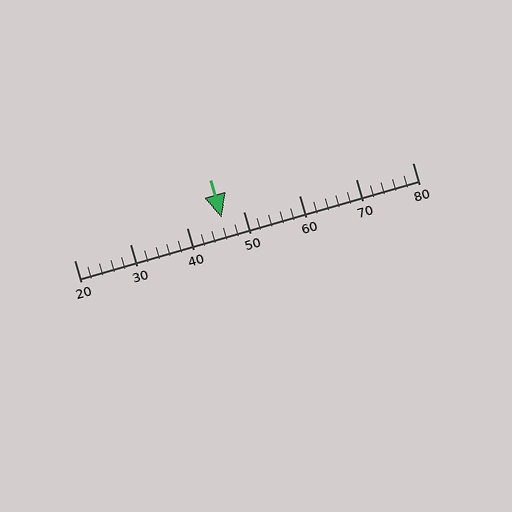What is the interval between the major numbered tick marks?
The major tick marks are spaced 10 units apart.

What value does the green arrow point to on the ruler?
The green arrow points to approximately 46.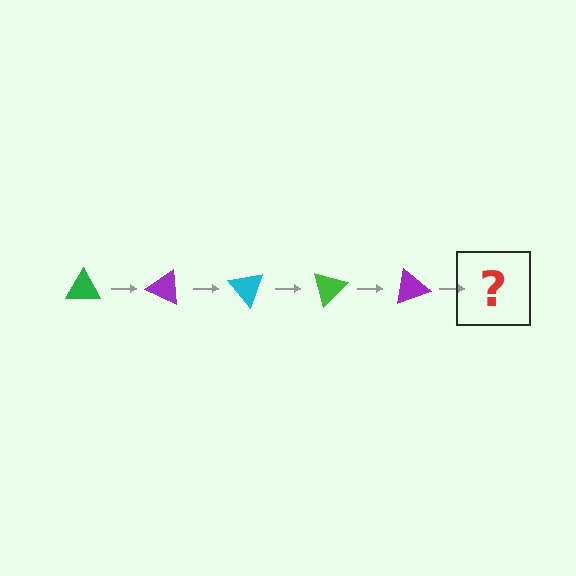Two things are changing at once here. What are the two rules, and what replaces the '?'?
The two rules are that it rotates 25 degrees each step and the color cycles through green, purple, and cyan. The '?' should be a cyan triangle, rotated 125 degrees from the start.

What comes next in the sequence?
The next element should be a cyan triangle, rotated 125 degrees from the start.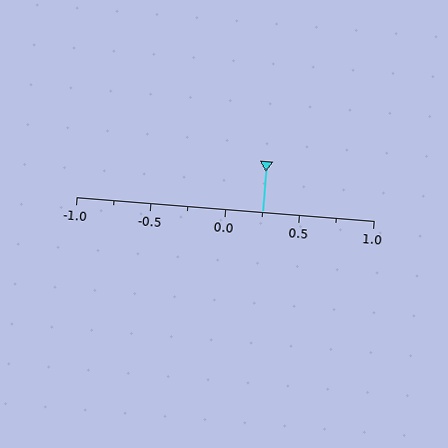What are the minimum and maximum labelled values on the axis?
The axis runs from -1.0 to 1.0.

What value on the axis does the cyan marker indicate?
The marker indicates approximately 0.25.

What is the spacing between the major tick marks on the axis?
The major ticks are spaced 0.5 apart.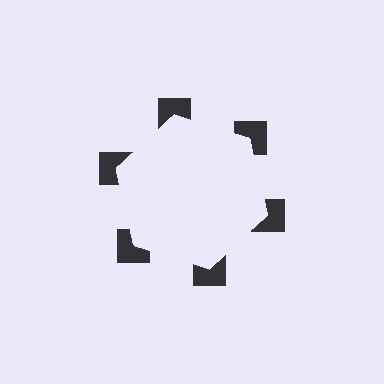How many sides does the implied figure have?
6 sides.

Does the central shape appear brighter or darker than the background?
It typically appears slightly brighter than the background, even though no actual brightness change is drawn.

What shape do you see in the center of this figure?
An illusory hexagon — its edges are inferred from the aligned wedge cuts in the notched squares, not physically drawn.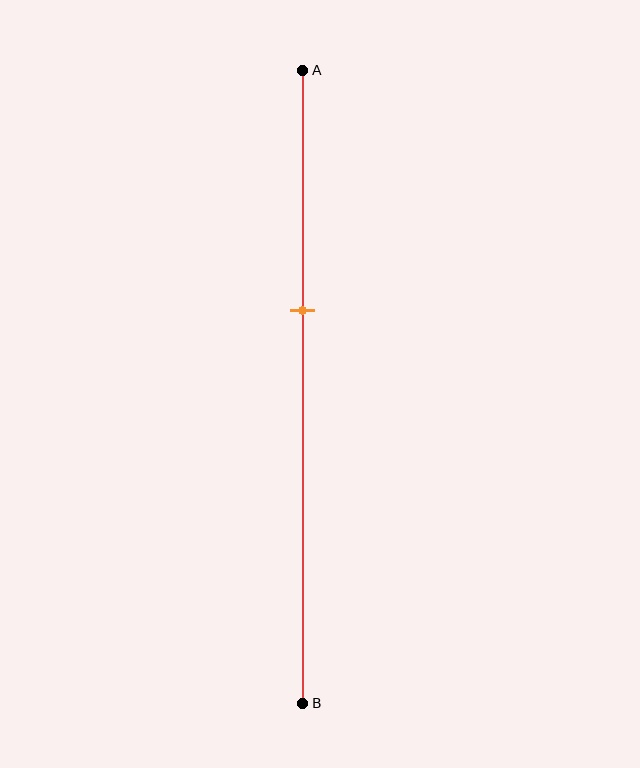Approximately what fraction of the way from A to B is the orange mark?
The orange mark is approximately 40% of the way from A to B.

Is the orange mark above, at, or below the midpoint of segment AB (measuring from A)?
The orange mark is above the midpoint of segment AB.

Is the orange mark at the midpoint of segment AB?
No, the mark is at about 40% from A, not at the 50% midpoint.